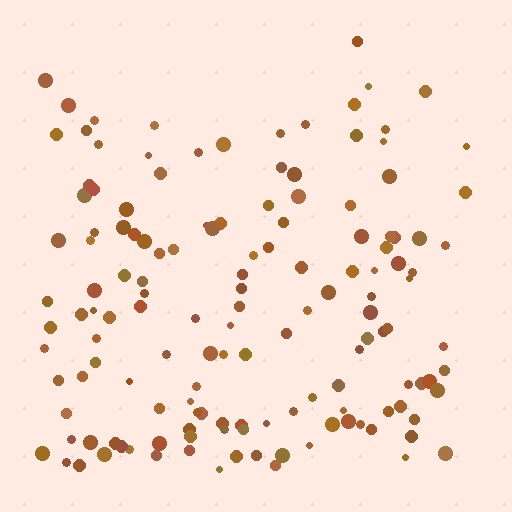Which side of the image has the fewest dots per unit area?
The top.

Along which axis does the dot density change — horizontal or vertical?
Vertical.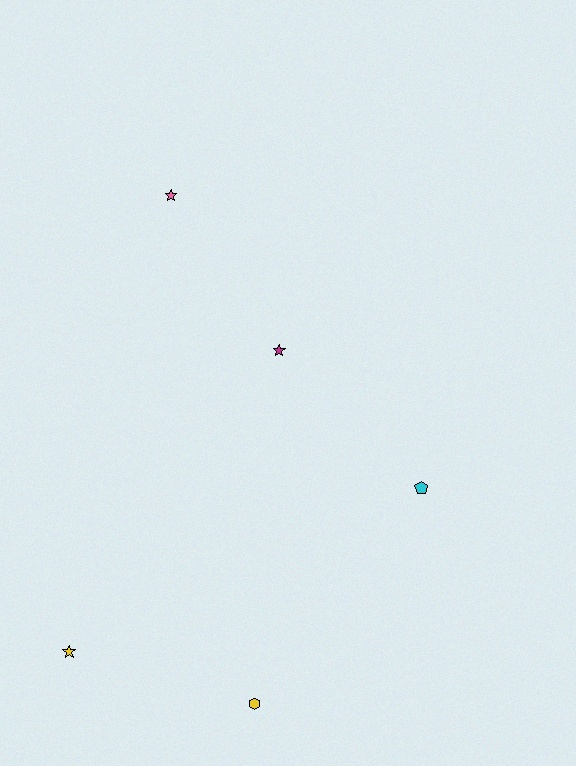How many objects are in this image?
There are 5 objects.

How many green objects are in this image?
There are no green objects.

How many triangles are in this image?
There are no triangles.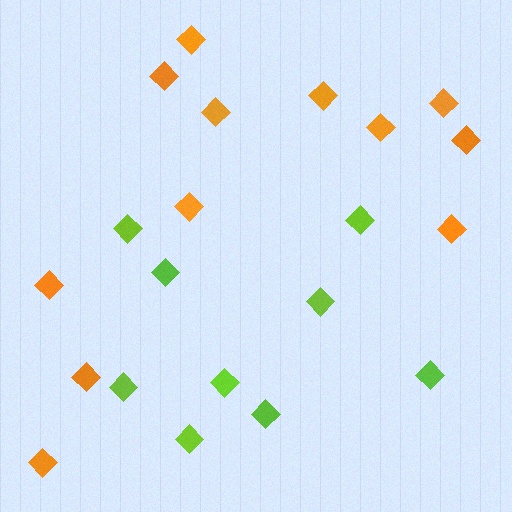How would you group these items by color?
There are 2 groups: one group of orange diamonds (12) and one group of lime diamonds (9).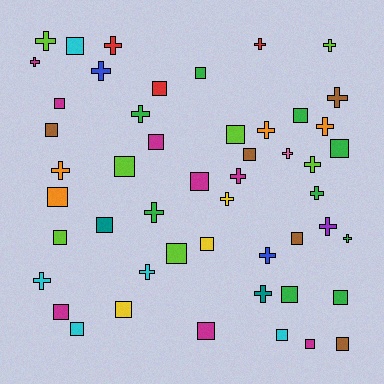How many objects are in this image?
There are 50 objects.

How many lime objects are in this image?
There are 7 lime objects.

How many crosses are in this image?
There are 23 crosses.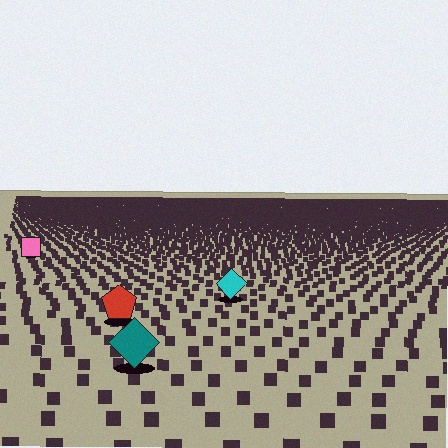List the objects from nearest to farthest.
From nearest to farthest: the teal diamond, the red pentagon, the cyan diamond, the pink square.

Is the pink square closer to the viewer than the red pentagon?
No. The red pentagon is closer — you can tell from the texture gradient: the ground texture is coarser near it.